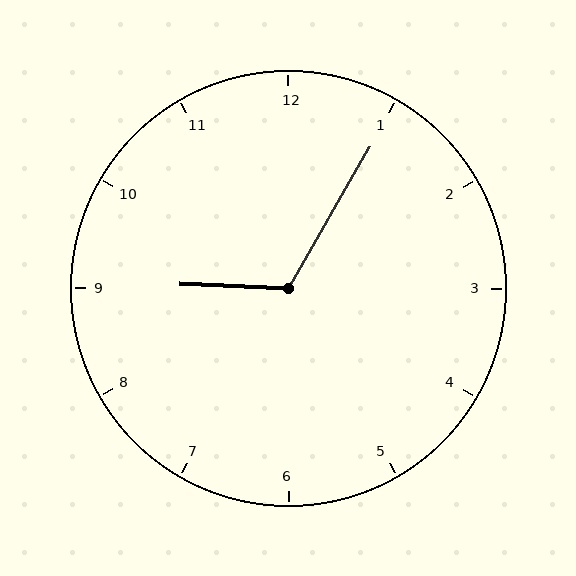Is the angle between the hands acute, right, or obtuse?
It is obtuse.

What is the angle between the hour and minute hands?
Approximately 118 degrees.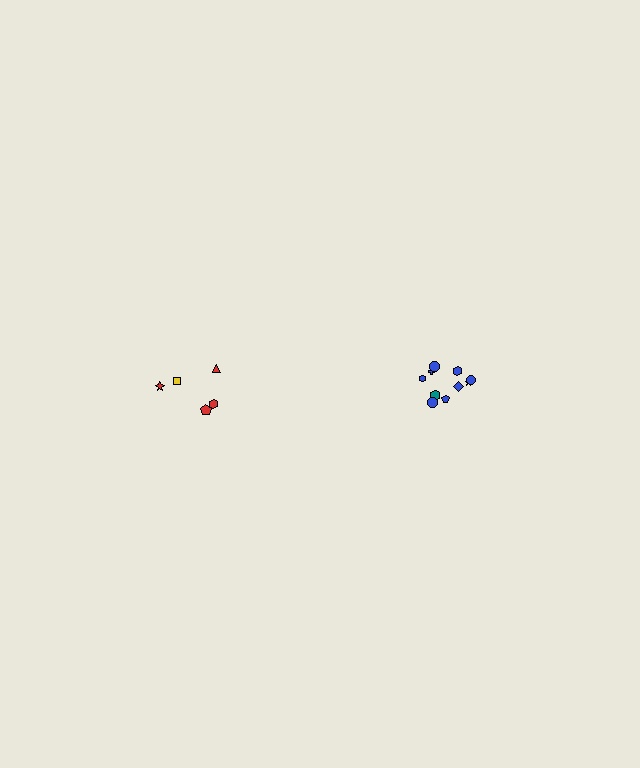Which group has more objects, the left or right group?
The right group.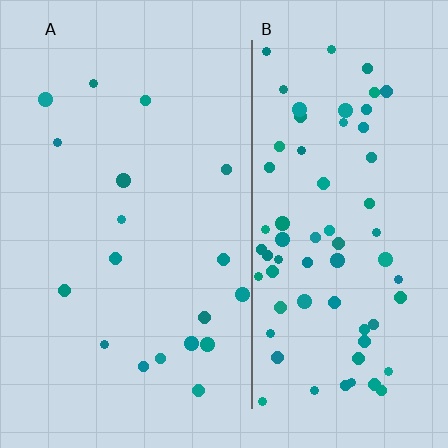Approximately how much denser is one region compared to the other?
Approximately 3.9× — region B over region A.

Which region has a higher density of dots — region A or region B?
B (the right).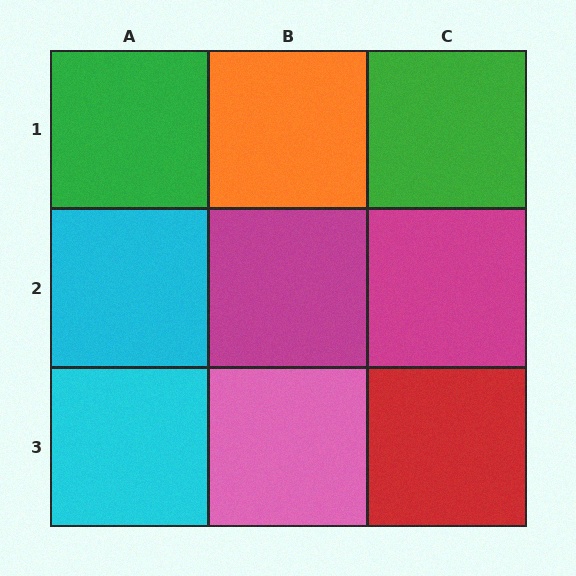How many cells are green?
2 cells are green.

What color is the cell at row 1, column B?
Orange.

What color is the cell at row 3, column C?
Red.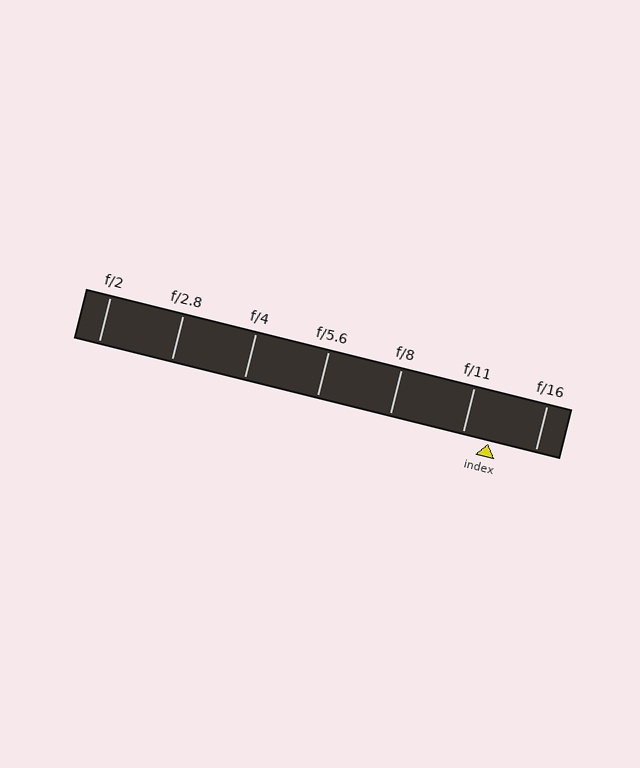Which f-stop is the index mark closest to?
The index mark is closest to f/11.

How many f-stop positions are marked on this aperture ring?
There are 7 f-stop positions marked.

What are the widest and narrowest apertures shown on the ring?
The widest aperture shown is f/2 and the narrowest is f/16.